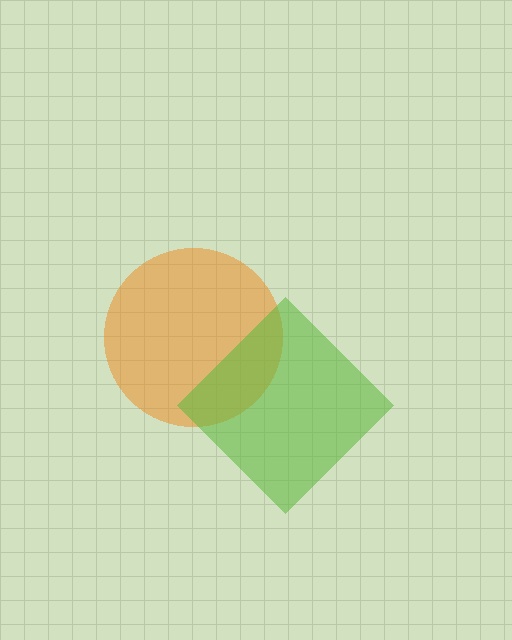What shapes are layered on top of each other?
The layered shapes are: an orange circle, a lime diamond.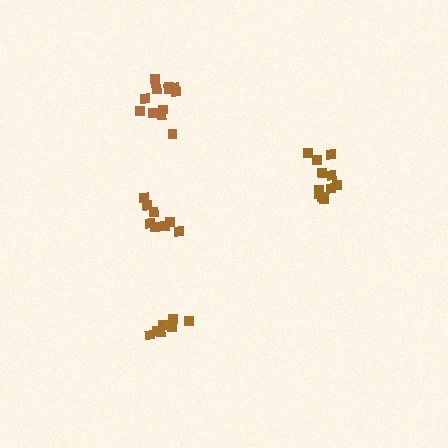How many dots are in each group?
Group 1: 11 dots, Group 2: 7 dots, Group 3: 8 dots, Group 4: 12 dots (38 total).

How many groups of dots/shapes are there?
There are 4 groups.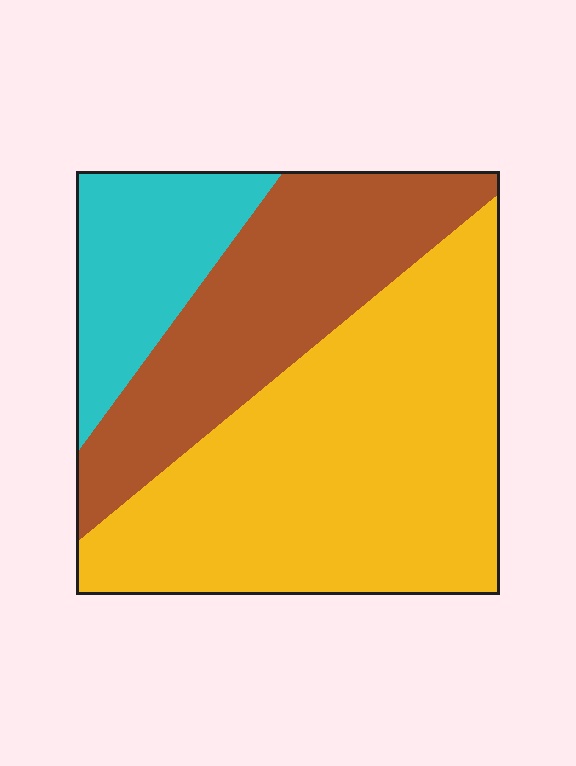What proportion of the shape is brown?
Brown covers roughly 30% of the shape.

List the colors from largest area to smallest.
From largest to smallest: yellow, brown, cyan.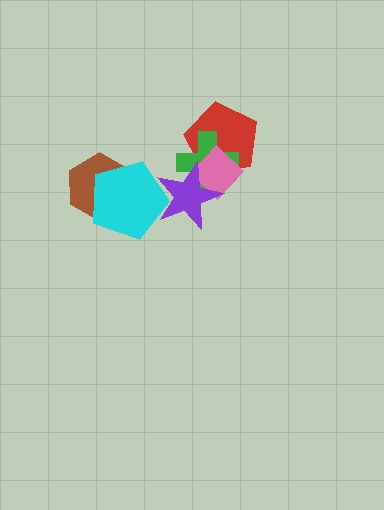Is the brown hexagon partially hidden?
Yes, it is partially covered by another shape.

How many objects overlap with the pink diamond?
3 objects overlap with the pink diamond.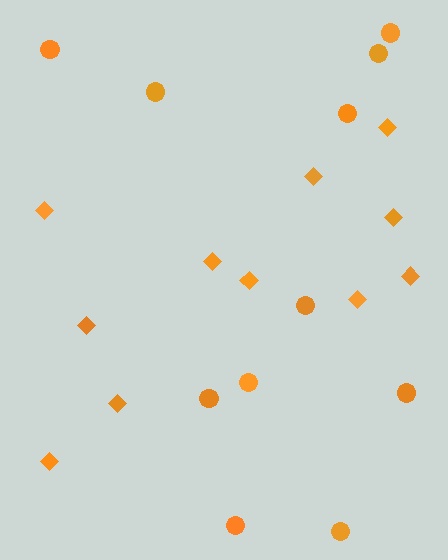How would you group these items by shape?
There are 2 groups: one group of circles (11) and one group of diamonds (11).